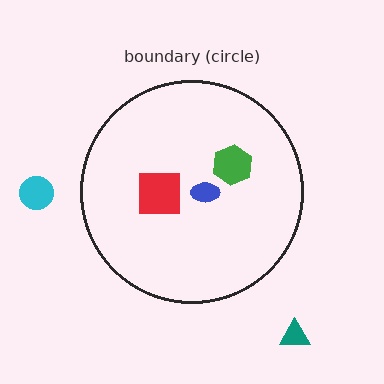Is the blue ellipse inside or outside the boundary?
Inside.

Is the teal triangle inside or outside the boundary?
Outside.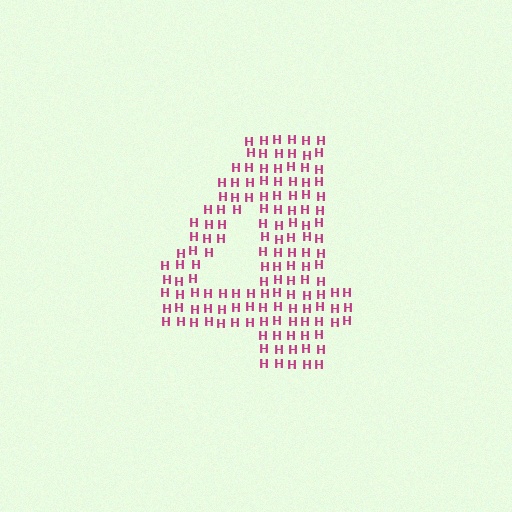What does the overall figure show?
The overall figure shows the digit 4.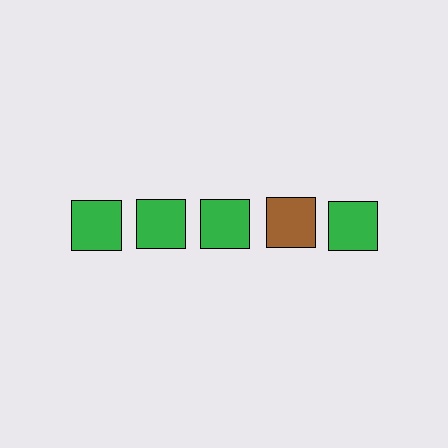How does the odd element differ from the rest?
It has a different color: brown instead of green.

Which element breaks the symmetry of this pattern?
The brown square in the top row, second from right column breaks the symmetry. All other shapes are green squares.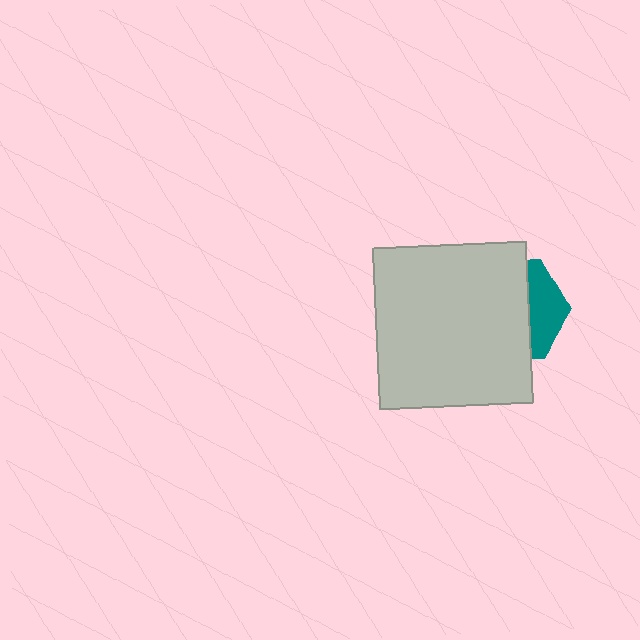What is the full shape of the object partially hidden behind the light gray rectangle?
The partially hidden object is a teal hexagon.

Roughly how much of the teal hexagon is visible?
A small part of it is visible (roughly 32%).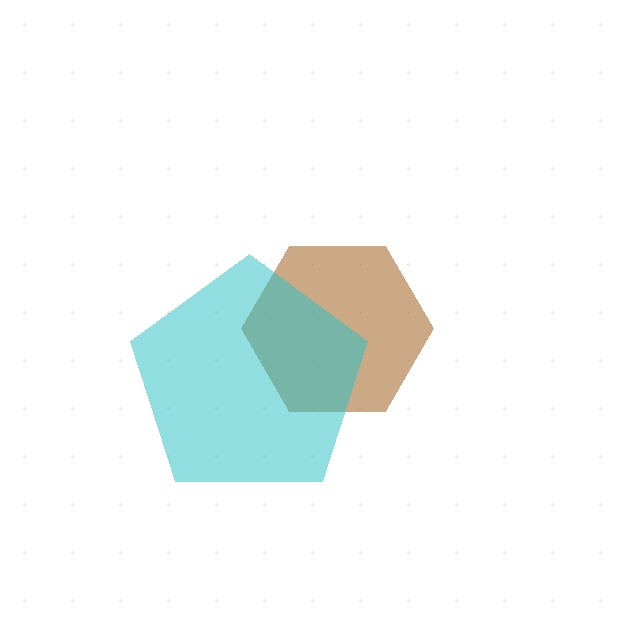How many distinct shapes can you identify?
There are 2 distinct shapes: a brown hexagon, a cyan pentagon.